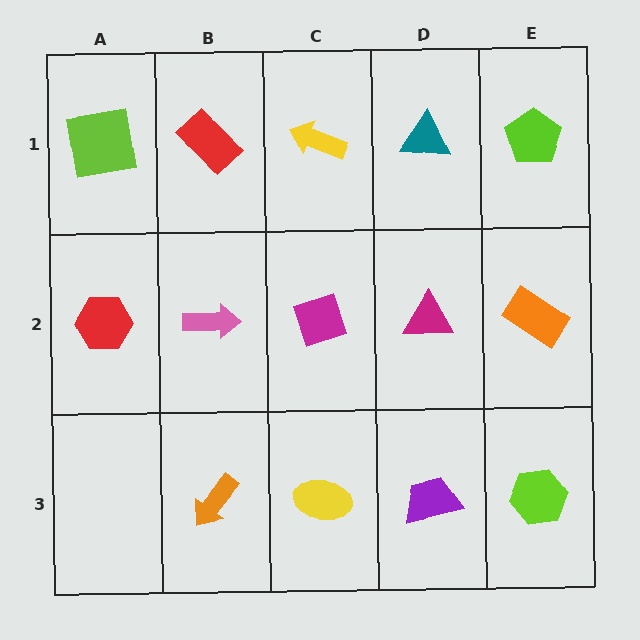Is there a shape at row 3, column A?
No, that cell is empty.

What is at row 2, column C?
A magenta diamond.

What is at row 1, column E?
A lime pentagon.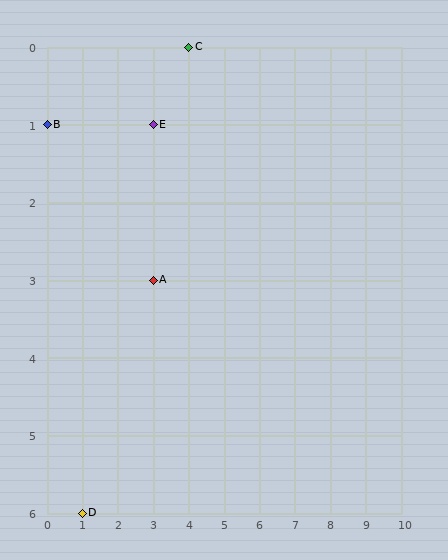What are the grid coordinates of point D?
Point D is at grid coordinates (1, 6).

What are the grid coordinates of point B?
Point B is at grid coordinates (0, 1).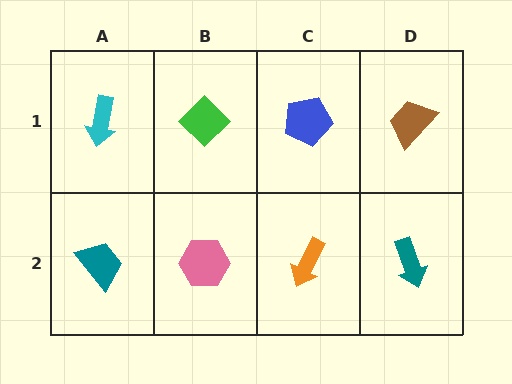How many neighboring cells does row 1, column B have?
3.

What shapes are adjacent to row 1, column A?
A teal trapezoid (row 2, column A), a green diamond (row 1, column B).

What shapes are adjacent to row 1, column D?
A teal arrow (row 2, column D), a blue pentagon (row 1, column C).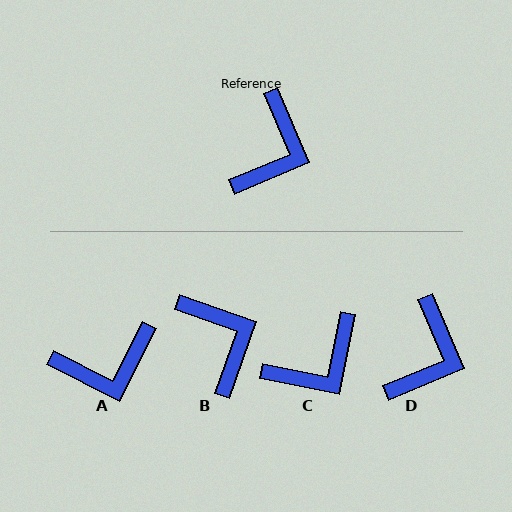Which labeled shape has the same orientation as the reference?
D.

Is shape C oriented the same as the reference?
No, it is off by about 34 degrees.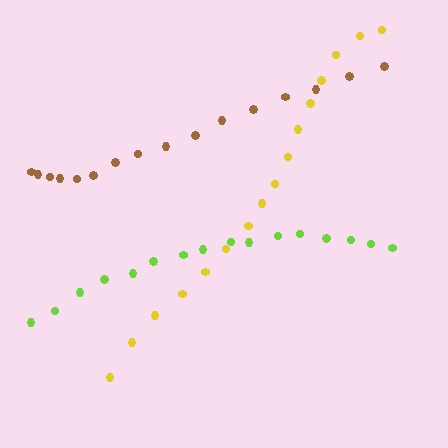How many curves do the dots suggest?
There are 3 distinct paths.